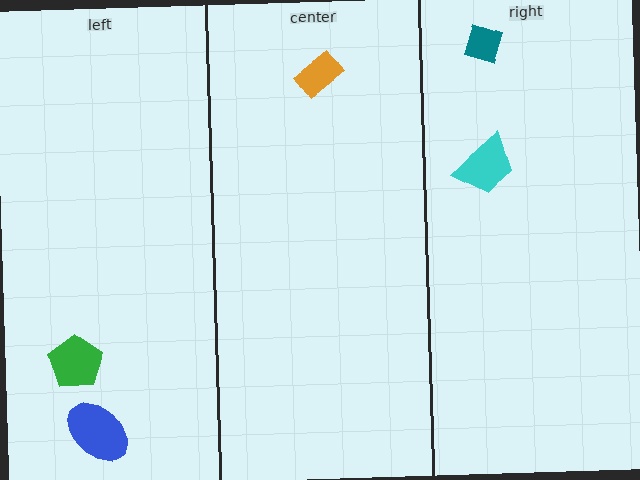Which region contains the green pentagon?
The left region.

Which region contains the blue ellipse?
The left region.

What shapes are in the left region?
The green pentagon, the blue ellipse.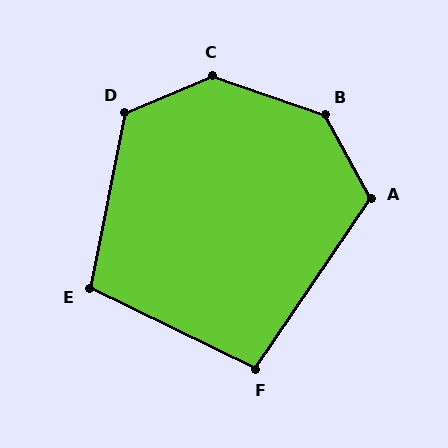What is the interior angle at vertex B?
Approximately 138 degrees (obtuse).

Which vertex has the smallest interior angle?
F, at approximately 98 degrees.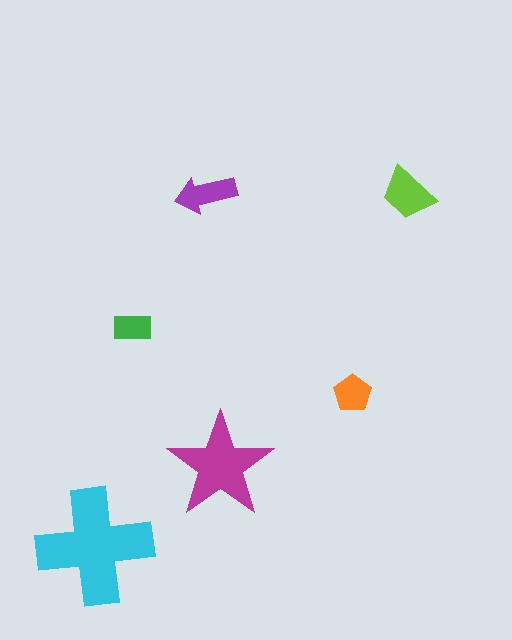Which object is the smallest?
The green rectangle.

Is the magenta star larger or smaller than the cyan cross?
Smaller.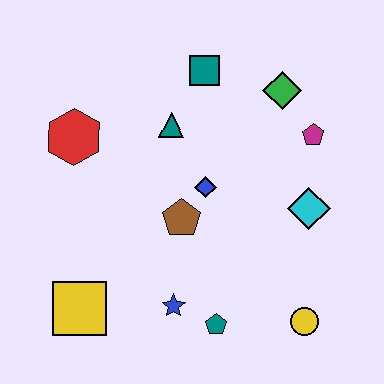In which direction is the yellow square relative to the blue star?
The yellow square is to the left of the blue star.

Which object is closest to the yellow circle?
The teal pentagon is closest to the yellow circle.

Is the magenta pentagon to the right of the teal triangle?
Yes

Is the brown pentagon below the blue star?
No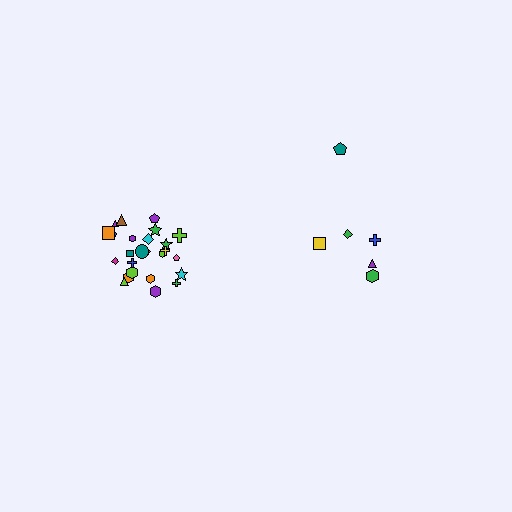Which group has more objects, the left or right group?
The left group.